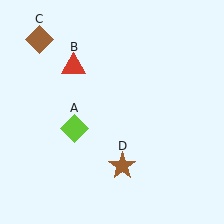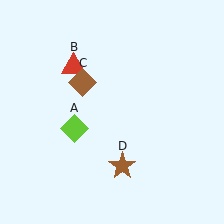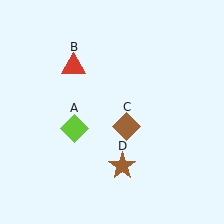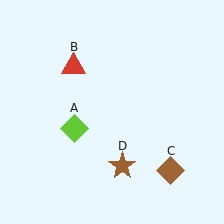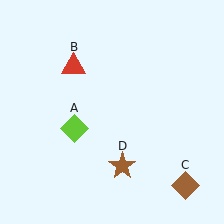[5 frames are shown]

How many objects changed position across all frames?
1 object changed position: brown diamond (object C).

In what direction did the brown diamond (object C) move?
The brown diamond (object C) moved down and to the right.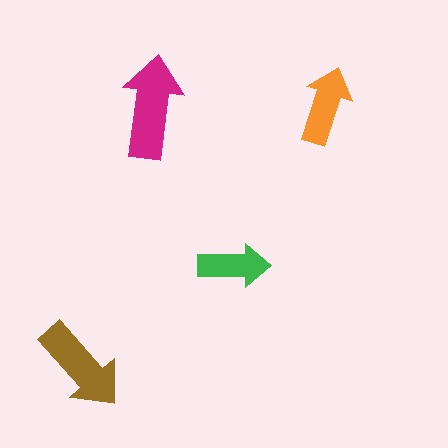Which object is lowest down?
The brown arrow is bottommost.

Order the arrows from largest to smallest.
the magenta one, the brown one, the orange one, the green one.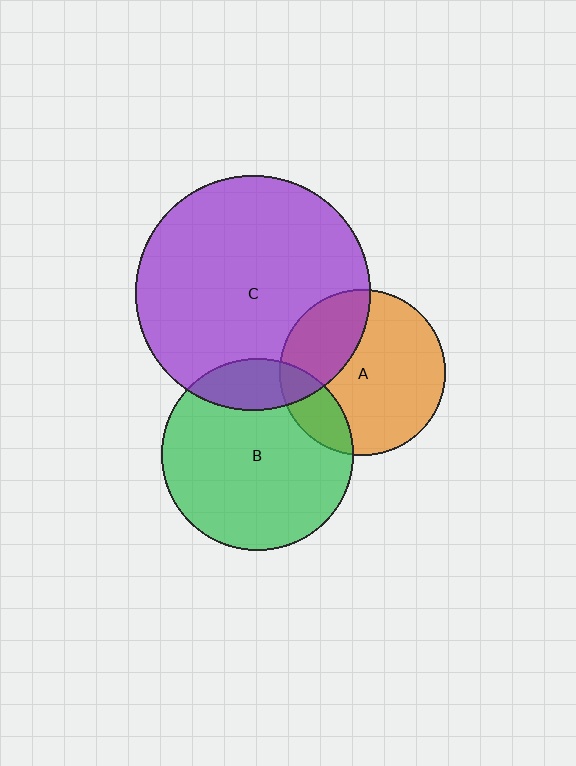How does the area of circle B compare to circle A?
Approximately 1.3 times.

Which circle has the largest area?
Circle C (purple).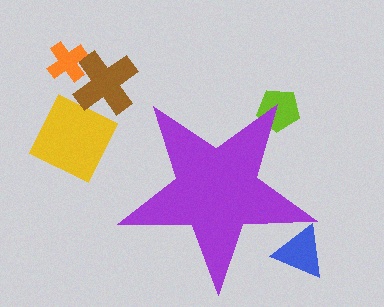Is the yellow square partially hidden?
No, the yellow square is fully visible.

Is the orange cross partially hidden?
No, the orange cross is fully visible.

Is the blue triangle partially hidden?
Yes, the blue triangle is partially hidden behind the purple star.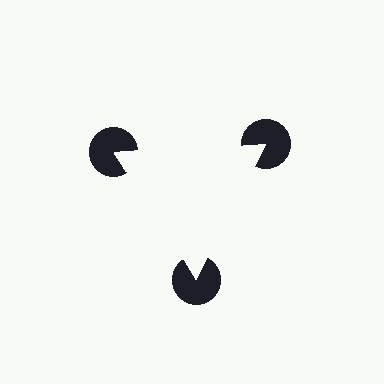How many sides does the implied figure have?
3 sides.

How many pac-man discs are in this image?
There are 3 — one at each vertex of the illusory triangle.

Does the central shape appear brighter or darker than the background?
It typically appears slightly brighter than the background, even though no actual brightness change is drawn.